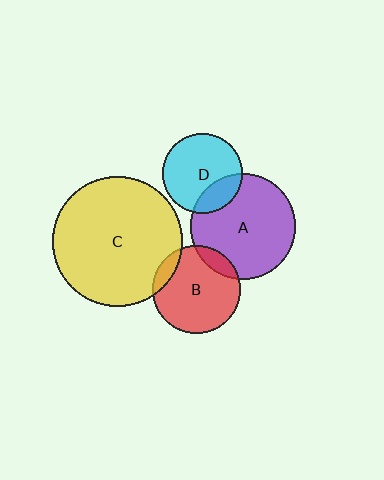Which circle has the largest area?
Circle C (yellow).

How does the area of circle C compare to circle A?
Approximately 1.5 times.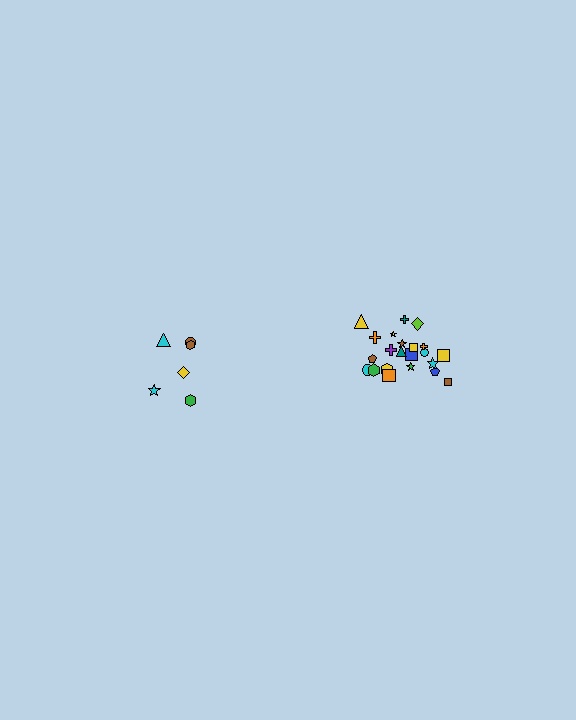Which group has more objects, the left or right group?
The right group.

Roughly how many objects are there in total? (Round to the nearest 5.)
Roughly 30 objects in total.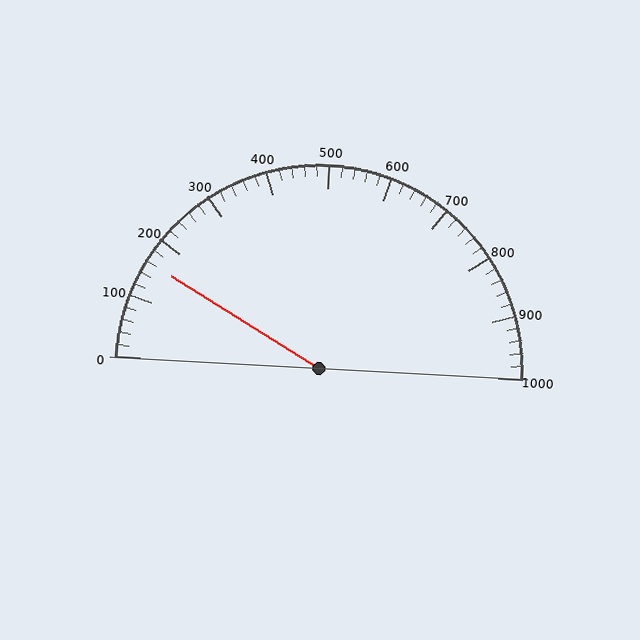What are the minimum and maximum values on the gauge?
The gauge ranges from 0 to 1000.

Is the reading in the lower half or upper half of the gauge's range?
The reading is in the lower half of the range (0 to 1000).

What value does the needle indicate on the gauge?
The needle indicates approximately 160.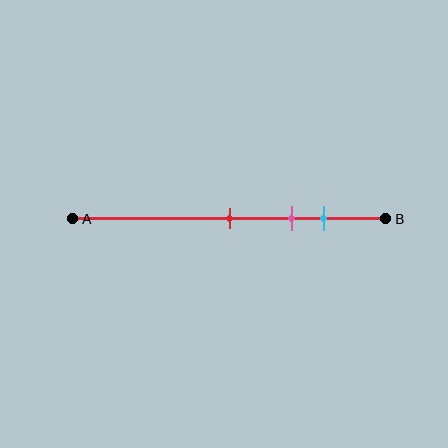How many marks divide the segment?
There are 3 marks dividing the segment.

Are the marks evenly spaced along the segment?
Yes, the marks are approximately evenly spaced.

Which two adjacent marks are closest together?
The pink and cyan marks are the closest adjacent pair.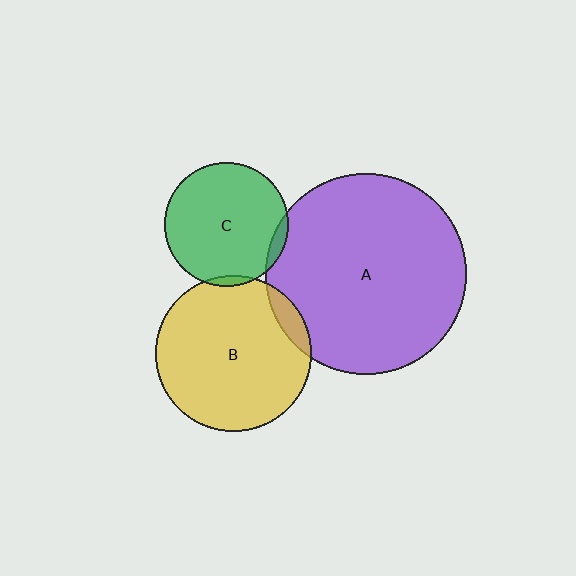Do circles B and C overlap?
Yes.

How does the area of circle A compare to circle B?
Approximately 1.7 times.